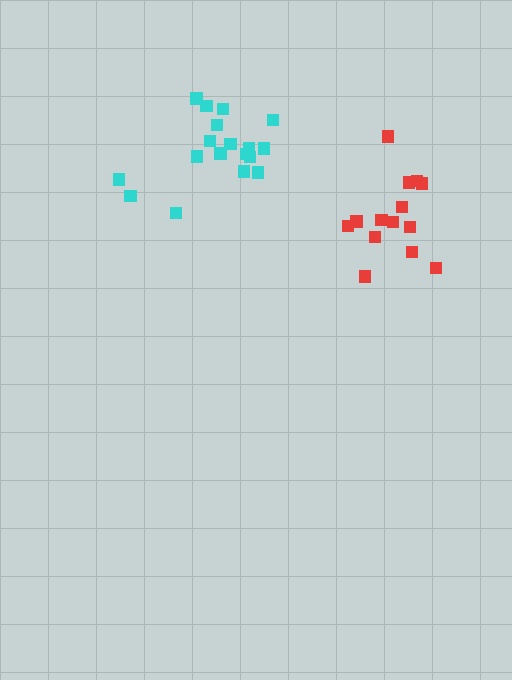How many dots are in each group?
Group 1: 14 dots, Group 2: 18 dots (32 total).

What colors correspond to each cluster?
The clusters are colored: red, cyan.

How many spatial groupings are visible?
There are 2 spatial groupings.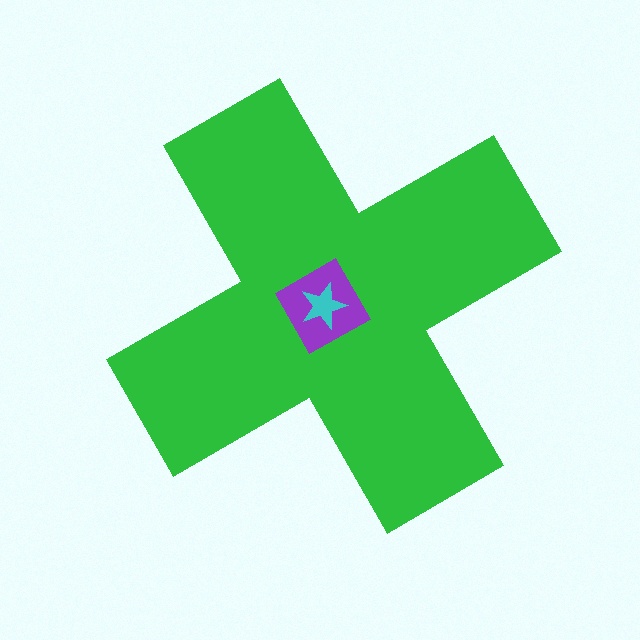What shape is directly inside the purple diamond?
The cyan star.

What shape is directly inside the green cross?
The purple diamond.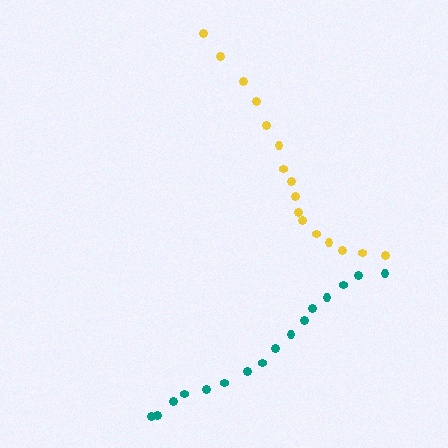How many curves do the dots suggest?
There are 2 distinct paths.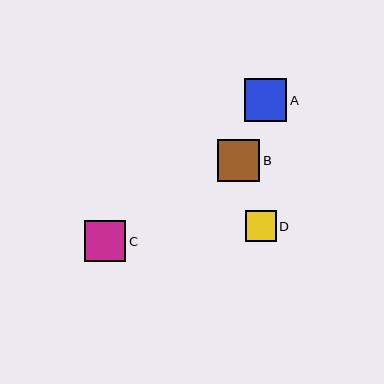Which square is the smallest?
Square D is the smallest with a size of approximately 31 pixels.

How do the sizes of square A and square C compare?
Square A and square C are approximately the same size.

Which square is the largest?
Square A is the largest with a size of approximately 42 pixels.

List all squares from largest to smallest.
From largest to smallest: A, B, C, D.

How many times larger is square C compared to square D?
Square C is approximately 1.3 times the size of square D.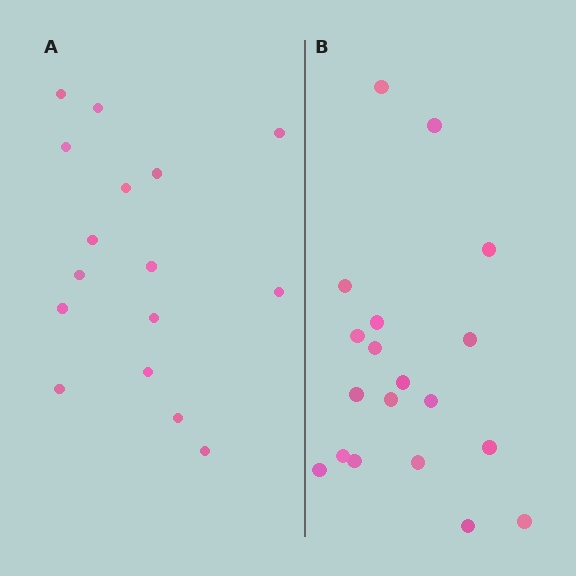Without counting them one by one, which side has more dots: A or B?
Region B (the right region) has more dots.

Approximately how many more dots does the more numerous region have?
Region B has just a few more — roughly 2 or 3 more dots than region A.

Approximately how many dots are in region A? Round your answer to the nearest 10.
About 20 dots. (The exact count is 16, which rounds to 20.)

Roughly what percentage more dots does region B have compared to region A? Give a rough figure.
About 20% more.